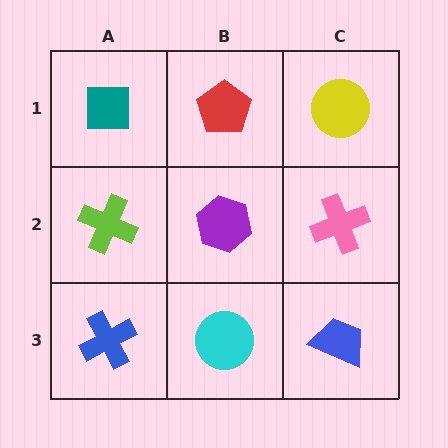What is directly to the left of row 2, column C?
A purple hexagon.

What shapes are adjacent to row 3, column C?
A pink cross (row 2, column C), a cyan circle (row 3, column B).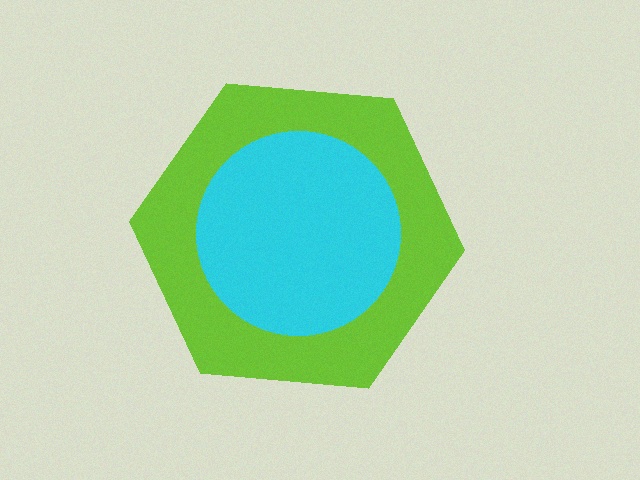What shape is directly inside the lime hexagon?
The cyan circle.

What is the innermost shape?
The cyan circle.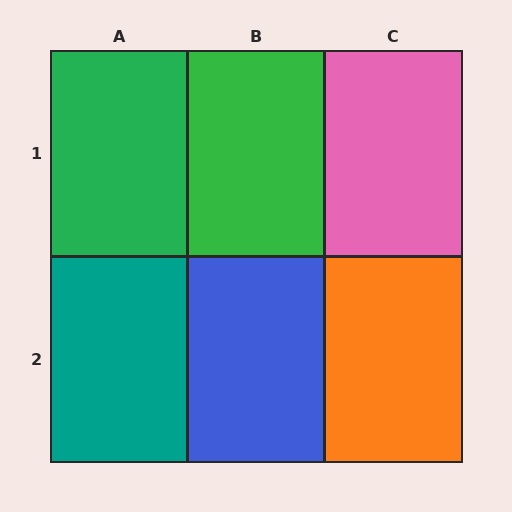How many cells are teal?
1 cell is teal.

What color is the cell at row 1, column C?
Pink.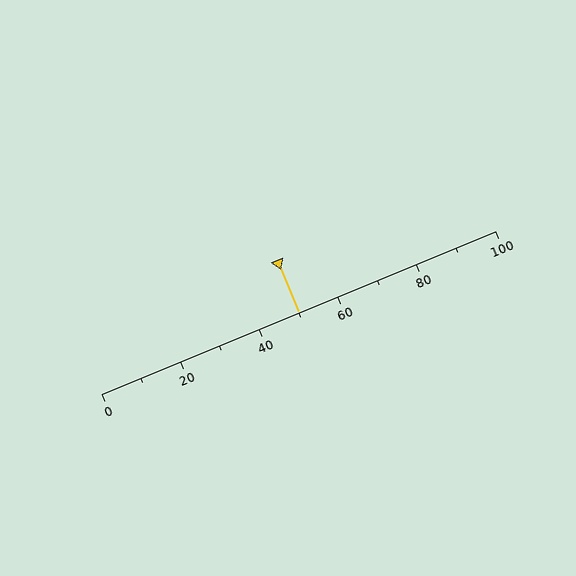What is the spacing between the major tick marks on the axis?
The major ticks are spaced 20 apart.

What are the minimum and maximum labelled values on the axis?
The axis runs from 0 to 100.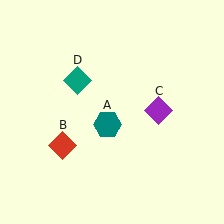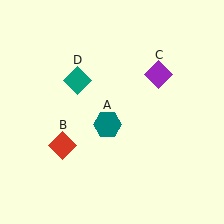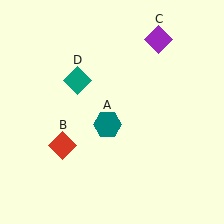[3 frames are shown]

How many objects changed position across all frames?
1 object changed position: purple diamond (object C).